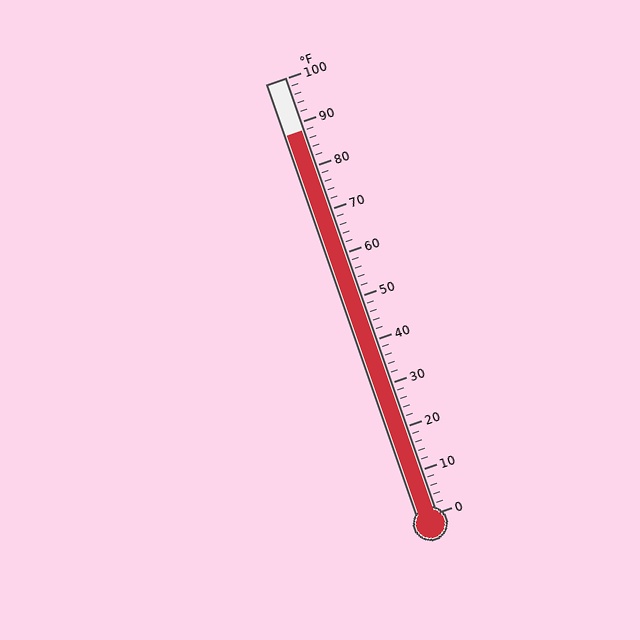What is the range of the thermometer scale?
The thermometer scale ranges from 0°F to 100°F.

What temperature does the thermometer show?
The thermometer shows approximately 88°F.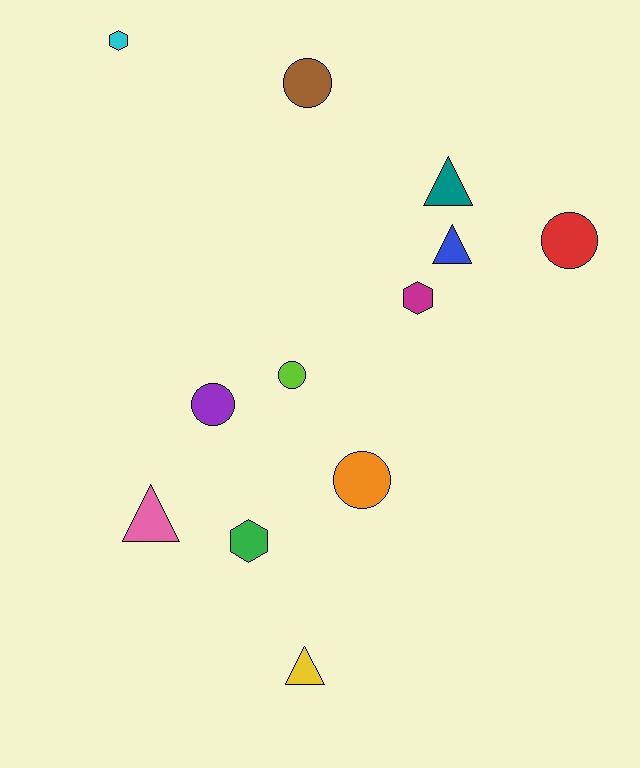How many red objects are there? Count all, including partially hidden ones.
There is 1 red object.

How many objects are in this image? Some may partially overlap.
There are 12 objects.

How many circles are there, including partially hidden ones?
There are 5 circles.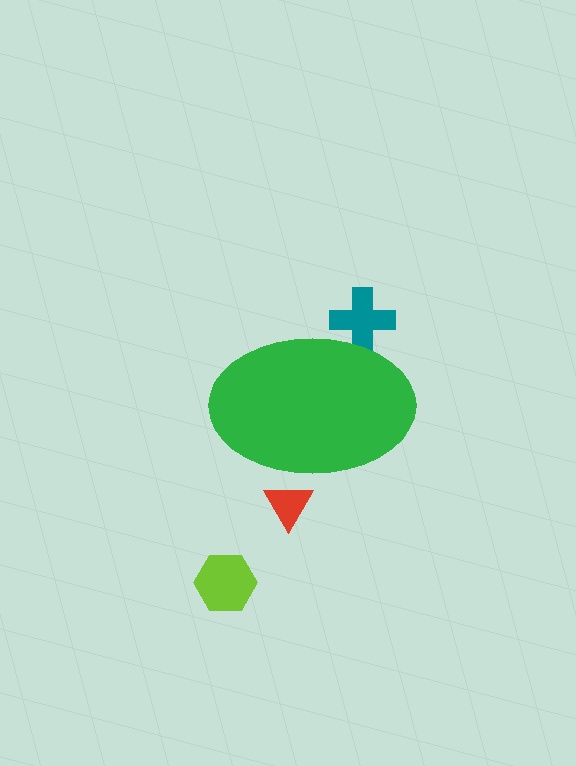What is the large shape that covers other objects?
A green ellipse.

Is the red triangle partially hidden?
Yes, the red triangle is partially hidden behind the green ellipse.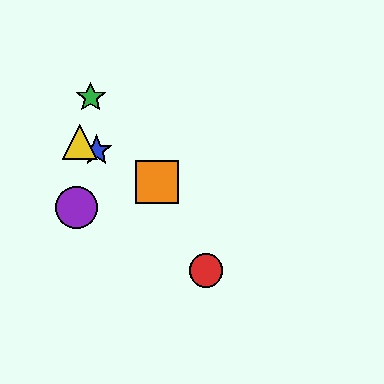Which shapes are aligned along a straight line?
The blue star, the yellow triangle, the orange square are aligned along a straight line.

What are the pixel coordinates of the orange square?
The orange square is at (157, 182).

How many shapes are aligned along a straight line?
3 shapes (the blue star, the yellow triangle, the orange square) are aligned along a straight line.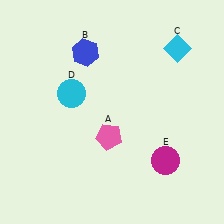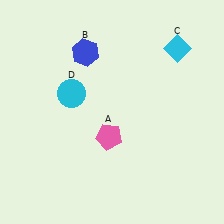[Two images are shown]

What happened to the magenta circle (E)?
The magenta circle (E) was removed in Image 2. It was in the bottom-right area of Image 1.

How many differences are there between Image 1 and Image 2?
There is 1 difference between the two images.